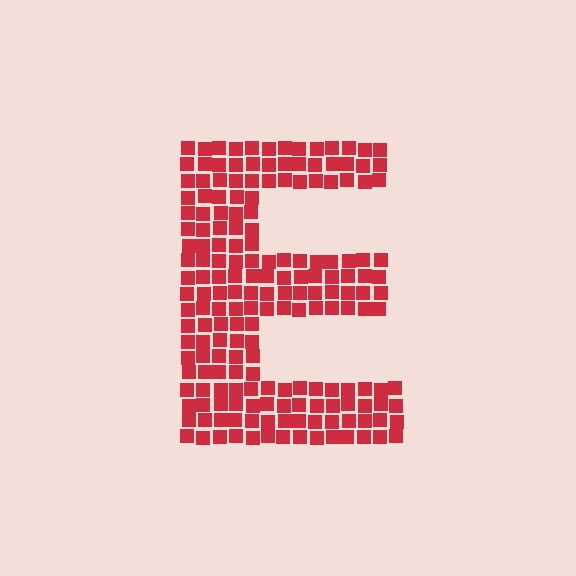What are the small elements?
The small elements are squares.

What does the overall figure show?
The overall figure shows the letter E.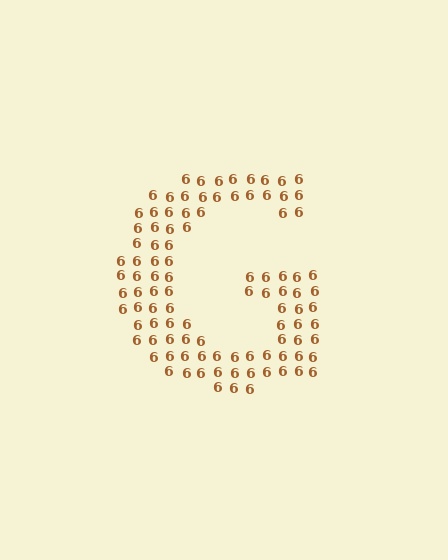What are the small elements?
The small elements are digit 6's.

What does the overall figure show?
The overall figure shows the letter G.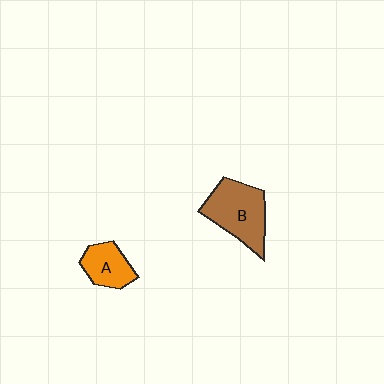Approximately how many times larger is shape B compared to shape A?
Approximately 1.7 times.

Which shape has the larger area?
Shape B (brown).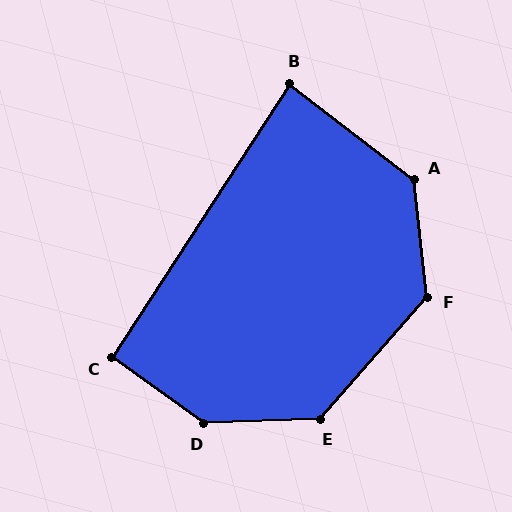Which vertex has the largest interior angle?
D, at approximately 142 degrees.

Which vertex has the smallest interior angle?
B, at approximately 85 degrees.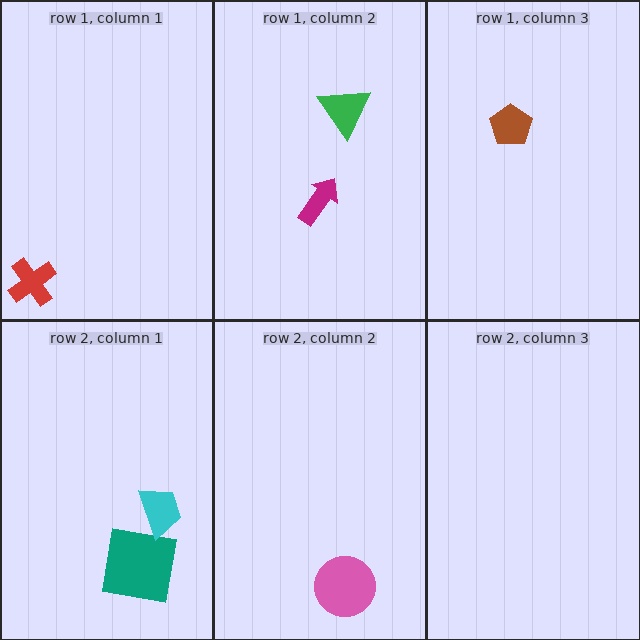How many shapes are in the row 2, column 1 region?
2.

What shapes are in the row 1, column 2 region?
The green triangle, the magenta arrow.